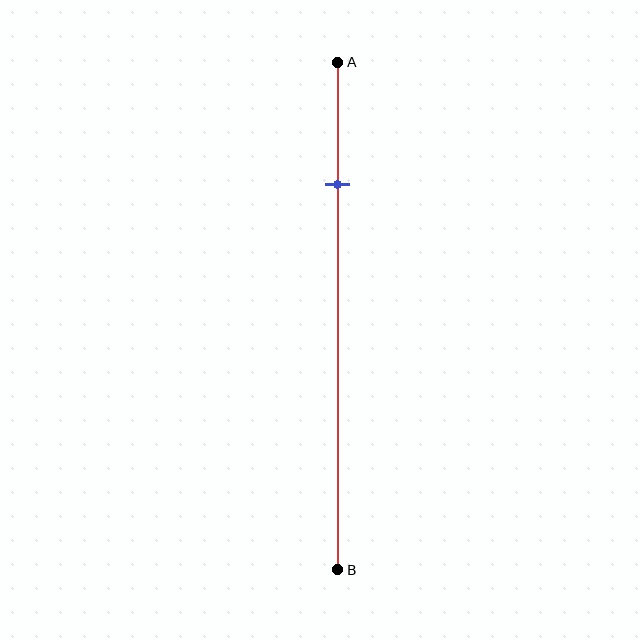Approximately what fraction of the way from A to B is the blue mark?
The blue mark is approximately 25% of the way from A to B.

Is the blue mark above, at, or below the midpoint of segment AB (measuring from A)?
The blue mark is above the midpoint of segment AB.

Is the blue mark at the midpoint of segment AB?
No, the mark is at about 25% from A, not at the 50% midpoint.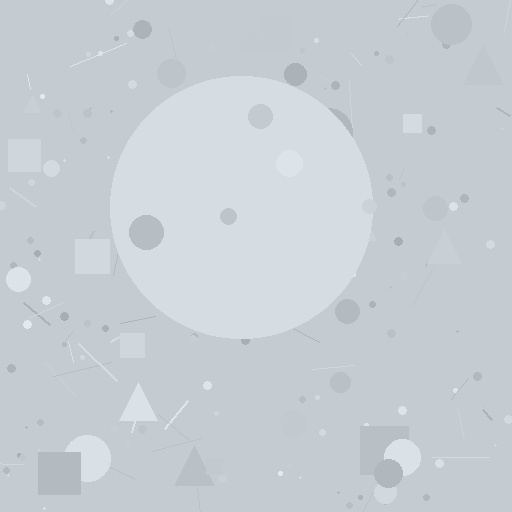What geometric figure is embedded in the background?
A circle is embedded in the background.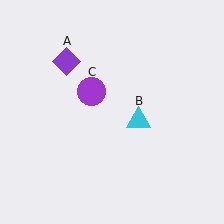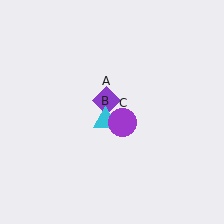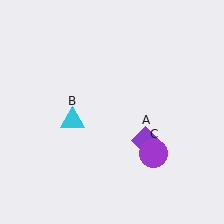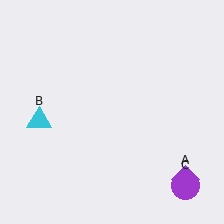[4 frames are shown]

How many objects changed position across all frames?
3 objects changed position: purple diamond (object A), cyan triangle (object B), purple circle (object C).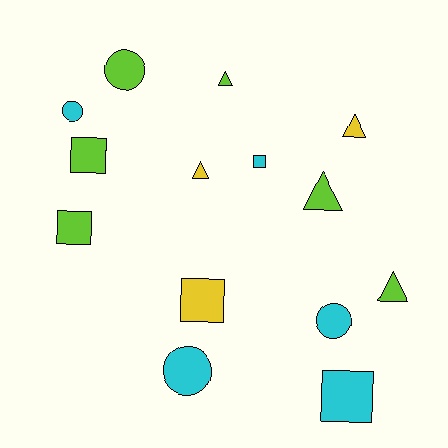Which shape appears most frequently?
Triangle, with 5 objects.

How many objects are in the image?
There are 14 objects.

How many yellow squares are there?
There is 1 yellow square.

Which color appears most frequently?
Lime, with 6 objects.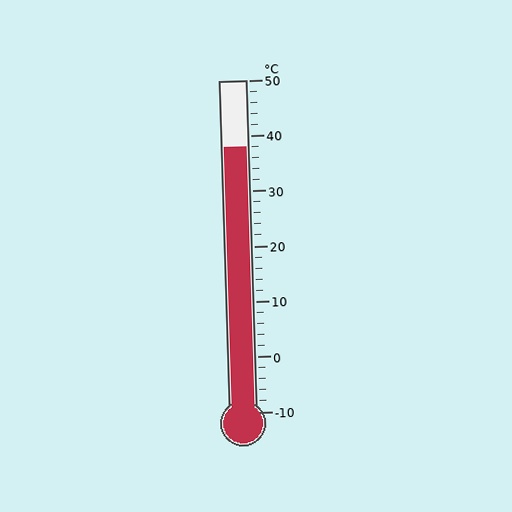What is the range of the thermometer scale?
The thermometer scale ranges from -10°C to 50°C.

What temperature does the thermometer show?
The thermometer shows approximately 38°C.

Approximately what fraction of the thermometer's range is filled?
The thermometer is filled to approximately 80% of its range.